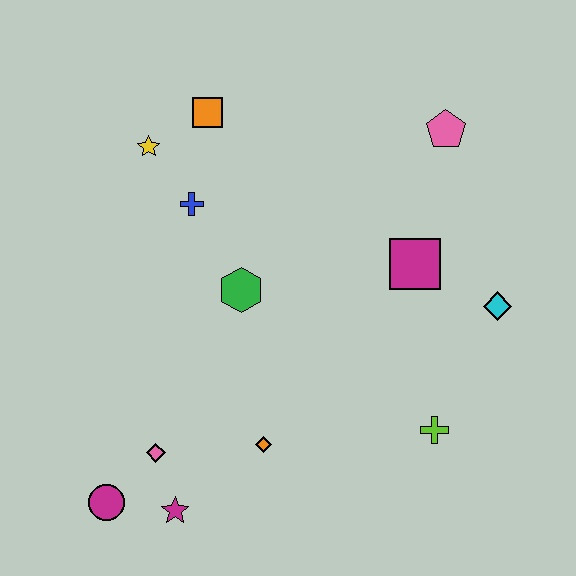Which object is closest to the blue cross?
The yellow star is closest to the blue cross.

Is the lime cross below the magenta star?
No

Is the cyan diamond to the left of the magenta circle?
No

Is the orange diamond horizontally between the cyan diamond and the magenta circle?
Yes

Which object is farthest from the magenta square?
The magenta circle is farthest from the magenta square.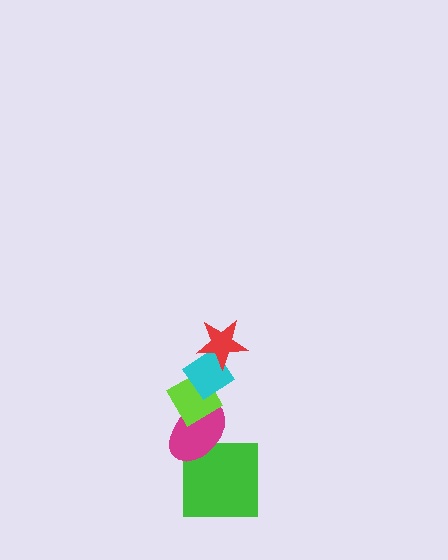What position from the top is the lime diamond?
The lime diamond is 3rd from the top.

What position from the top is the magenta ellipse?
The magenta ellipse is 4th from the top.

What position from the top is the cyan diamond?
The cyan diamond is 2nd from the top.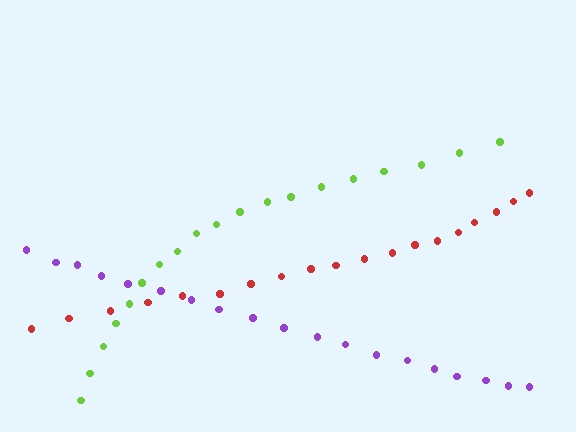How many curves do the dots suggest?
There are 3 distinct paths.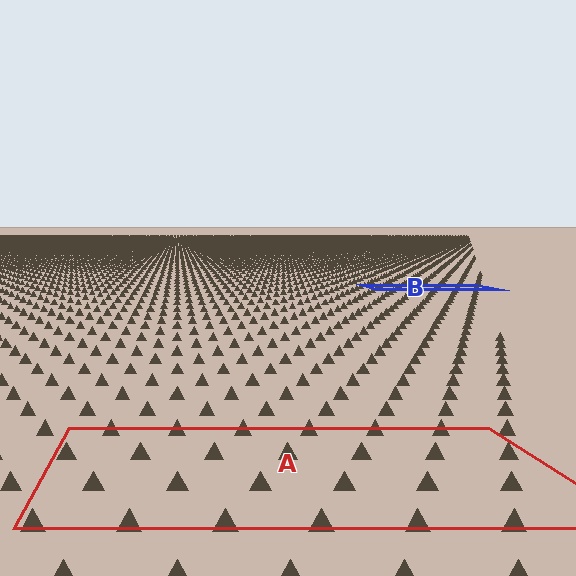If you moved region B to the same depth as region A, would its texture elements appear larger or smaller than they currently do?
They would appear larger. At a closer depth, the same texture elements are projected at a bigger on-screen size.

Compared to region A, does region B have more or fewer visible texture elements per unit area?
Region B has more texture elements per unit area — they are packed more densely because it is farther away.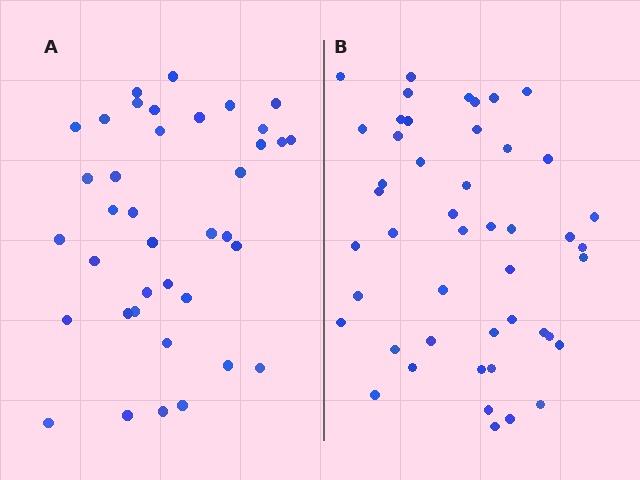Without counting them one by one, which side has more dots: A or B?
Region B (the right region) has more dots.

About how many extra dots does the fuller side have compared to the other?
Region B has roughly 8 or so more dots than region A.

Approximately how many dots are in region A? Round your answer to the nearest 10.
About 40 dots. (The exact count is 38, which rounds to 40.)